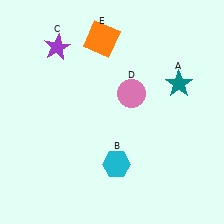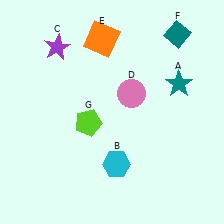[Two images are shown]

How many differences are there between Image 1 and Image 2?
There are 2 differences between the two images.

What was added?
A teal diamond (F), a lime pentagon (G) were added in Image 2.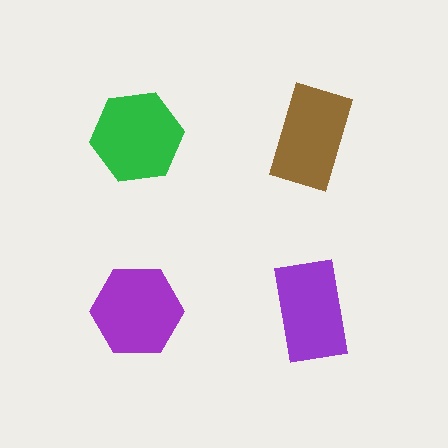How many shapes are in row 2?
2 shapes.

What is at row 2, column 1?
A purple hexagon.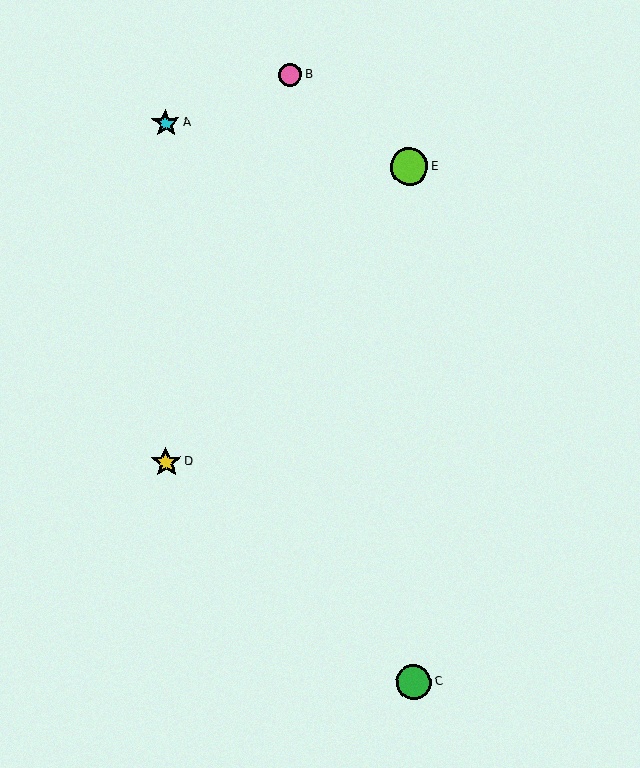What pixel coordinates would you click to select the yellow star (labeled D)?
Click at (166, 462) to select the yellow star D.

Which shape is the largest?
The lime circle (labeled E) is the largest.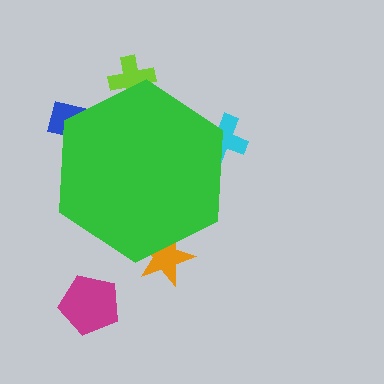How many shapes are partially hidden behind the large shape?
4 shapes are partially hidden.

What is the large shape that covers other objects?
A green hexagon.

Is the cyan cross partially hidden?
Yes, the cyan cross is partially hidden behind the green hexagon.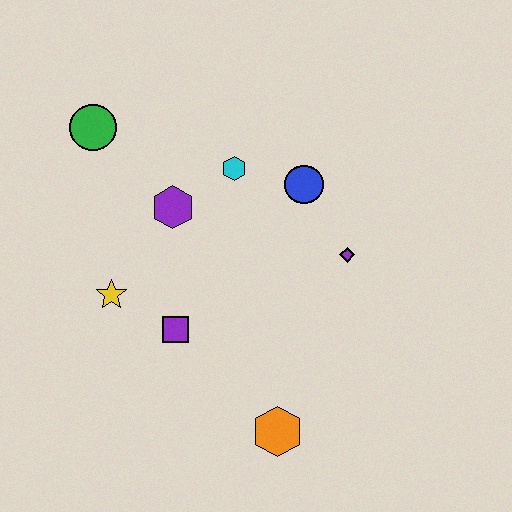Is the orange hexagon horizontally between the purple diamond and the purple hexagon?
Yes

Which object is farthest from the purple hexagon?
The orange hexagon is farthest from the purple hexagon.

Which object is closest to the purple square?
The yellow star is closest to the purple square.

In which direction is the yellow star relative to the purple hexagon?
The yellow star is below the purple hexagon.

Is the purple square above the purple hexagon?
No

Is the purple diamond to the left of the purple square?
No